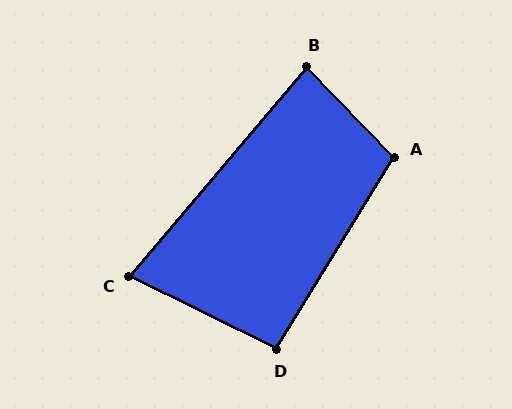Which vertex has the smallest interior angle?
C, at approximately 76 degrees.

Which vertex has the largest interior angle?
A, at approximately 104 degrees.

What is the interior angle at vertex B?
Approximately 85 degrees (acute).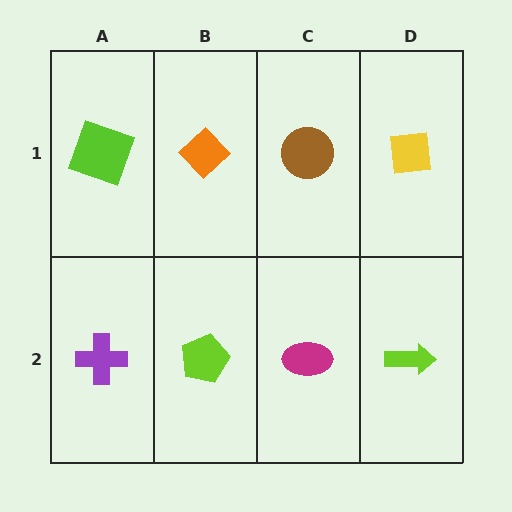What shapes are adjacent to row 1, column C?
A magenta ellipse (row 2, column C), an orange diamond (row 1, column B), a yellow square (row 1, column D).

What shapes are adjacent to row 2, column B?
An orange diamond (row 1, column B), a purple cross (row 2, column A), a magenta ellipse (row 2, column C).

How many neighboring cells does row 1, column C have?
3.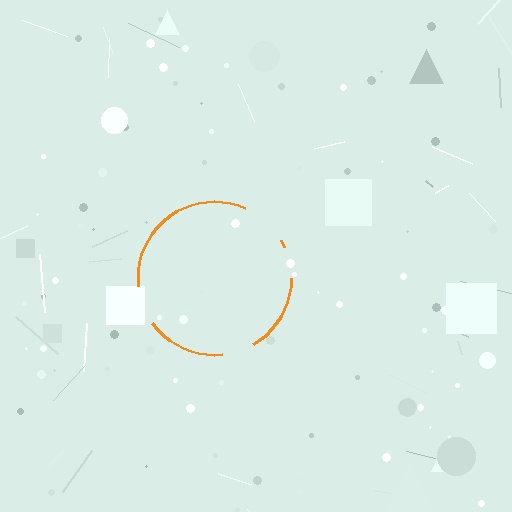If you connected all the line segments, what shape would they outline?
They would outline a circle.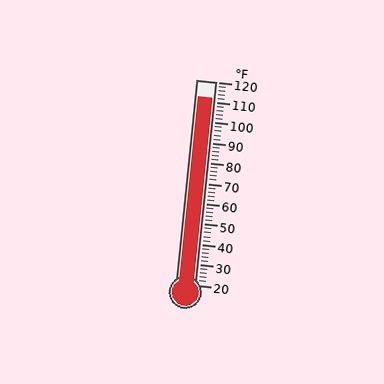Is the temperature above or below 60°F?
The temperature is above 60°F.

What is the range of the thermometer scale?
The thermometer scale ranges from 20°F to 120°F.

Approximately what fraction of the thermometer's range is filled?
The thermometer is filled to approximately 90% of its range.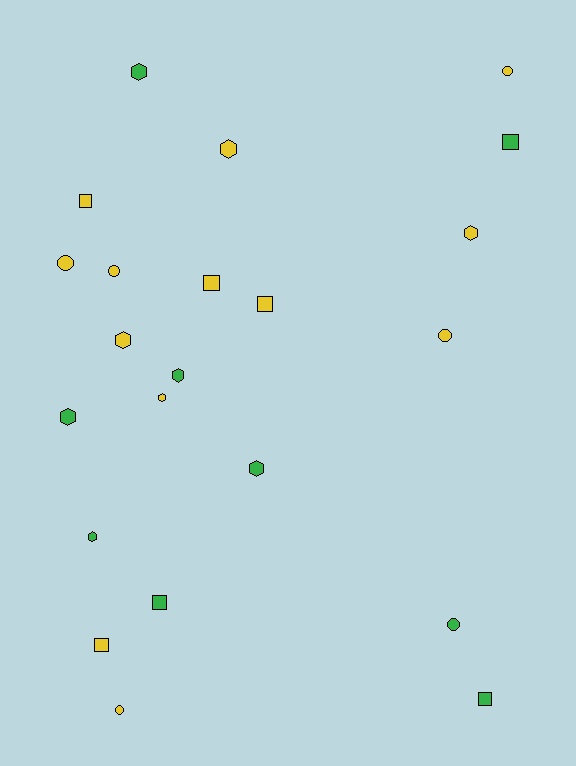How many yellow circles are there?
There are 5 yellow circles.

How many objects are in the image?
There are 22 objects.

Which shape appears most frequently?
Hexagon, with 9 objects.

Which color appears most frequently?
Yellow, with 13 objects.